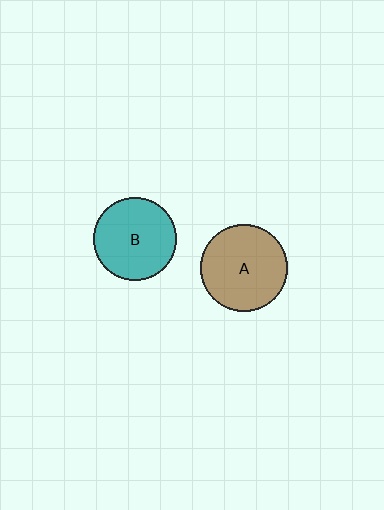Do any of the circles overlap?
No, none of the circles overlap.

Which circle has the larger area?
Circle A (brown).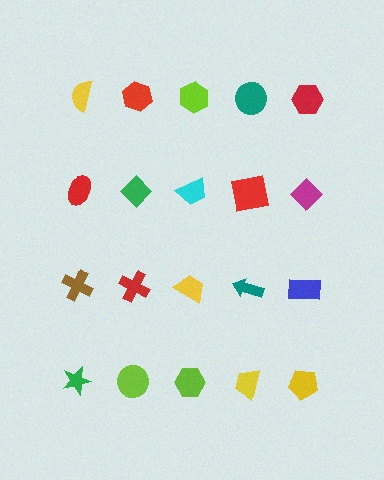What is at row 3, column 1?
A brown cross.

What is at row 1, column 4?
A teal circle.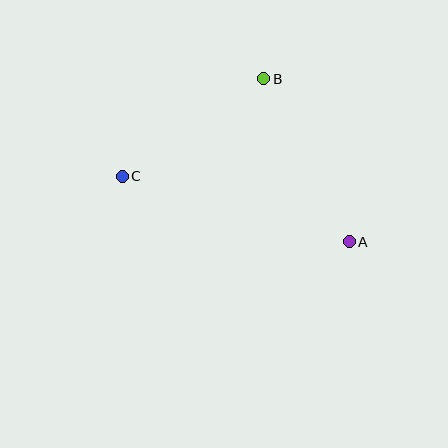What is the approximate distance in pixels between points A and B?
The distance between A and B is approximately 184 pixels.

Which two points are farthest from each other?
Points A and C are farthest from each other.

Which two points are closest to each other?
Points B and C are closest to each other.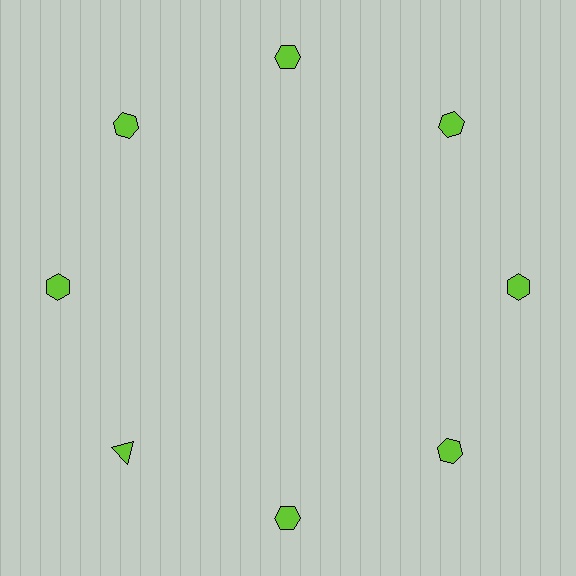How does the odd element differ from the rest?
It has a different shape: triangle instead of hexagon.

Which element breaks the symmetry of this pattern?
The lime triangle at roughly the 8 o'clock position breaks the symmetry. All other shapes are lime hexagons.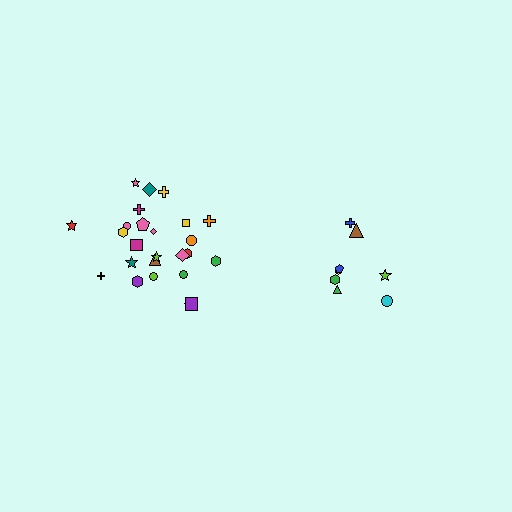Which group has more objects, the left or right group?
The left group.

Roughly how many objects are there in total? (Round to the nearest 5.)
Roughly 35 objects in total.